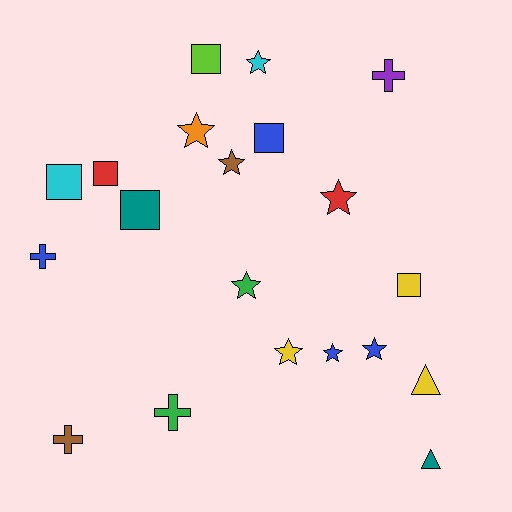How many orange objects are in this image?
There is 1 orange object.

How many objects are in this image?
There are 20 objects.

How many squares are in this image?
There are 6 squares.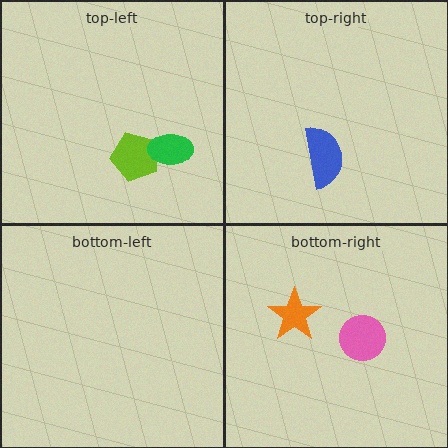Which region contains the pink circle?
The bottom-right region.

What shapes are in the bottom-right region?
The pink circle, the orange star.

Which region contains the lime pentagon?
The top-left region.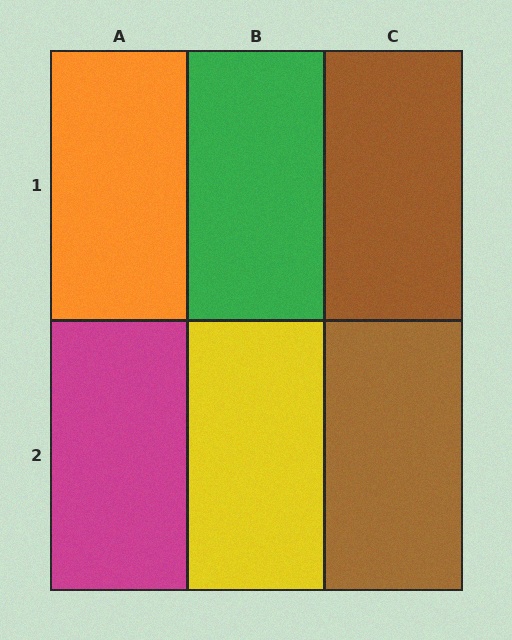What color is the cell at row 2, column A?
Magenta.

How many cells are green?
1 cell is green.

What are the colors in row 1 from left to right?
Orange, green, brown.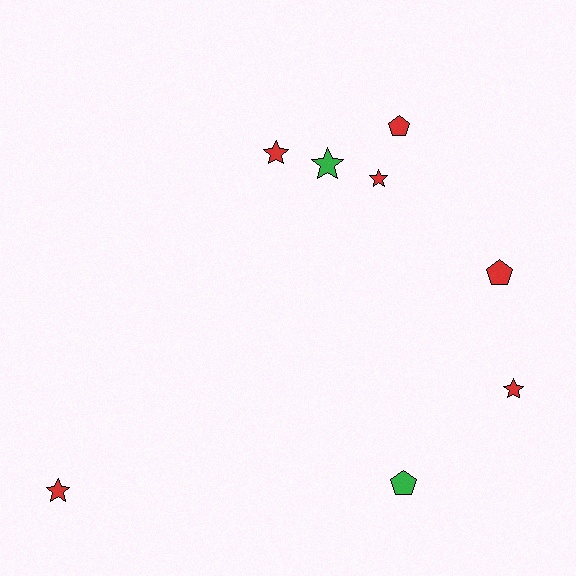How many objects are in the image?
There are 8 objects.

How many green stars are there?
There is 1 green star.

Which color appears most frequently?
Red, with 6 objects.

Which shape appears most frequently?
Star, with 5 objects.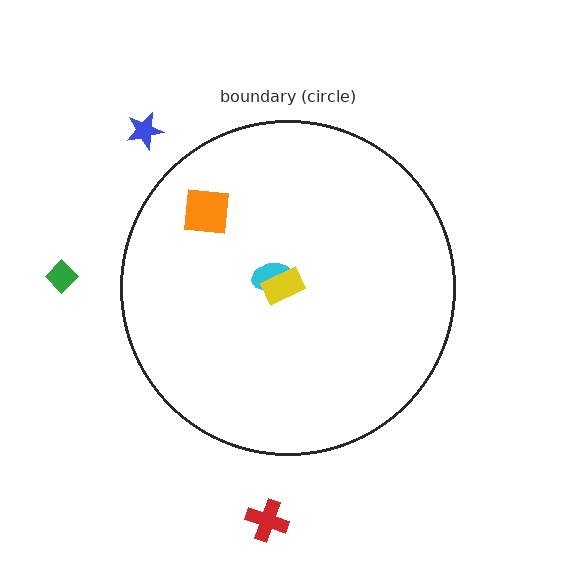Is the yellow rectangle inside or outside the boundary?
Inside.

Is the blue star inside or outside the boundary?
Outside.